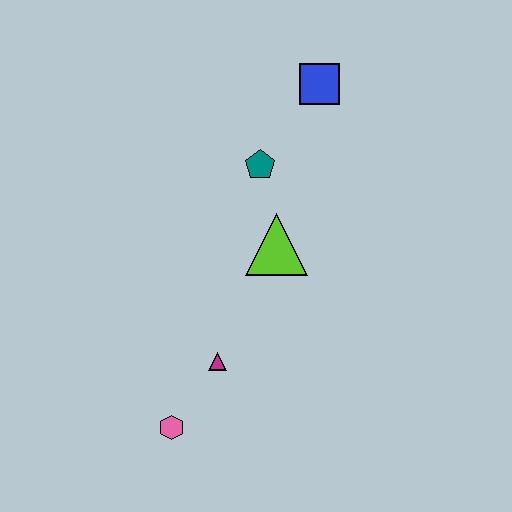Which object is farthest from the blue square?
The pink hexagon is farthest from the blue square.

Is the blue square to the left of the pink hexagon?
No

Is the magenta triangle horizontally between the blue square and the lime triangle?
No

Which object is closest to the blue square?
The teal pentagon is closest to the blue square.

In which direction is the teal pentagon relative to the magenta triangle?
The teal pentagon is above the magenta triangle.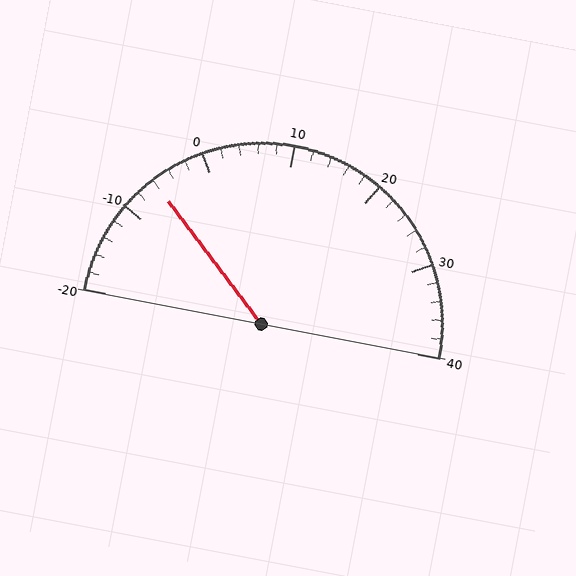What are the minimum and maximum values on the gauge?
The gauge ranges from -20 to 40.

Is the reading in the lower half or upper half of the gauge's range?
The reading is in the lower half of the range (-20 to 40).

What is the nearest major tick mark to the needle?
The nearest major tick mark is -10.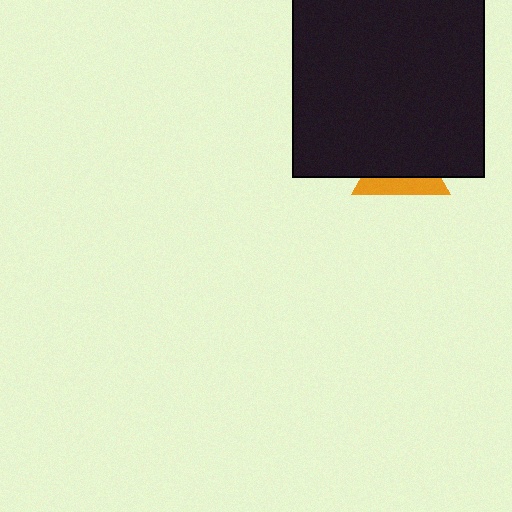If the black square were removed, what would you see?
You would see the complete orange triangle.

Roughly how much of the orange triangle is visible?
A small part of it is visible (roughly 37%).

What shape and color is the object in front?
The object in front is a black square.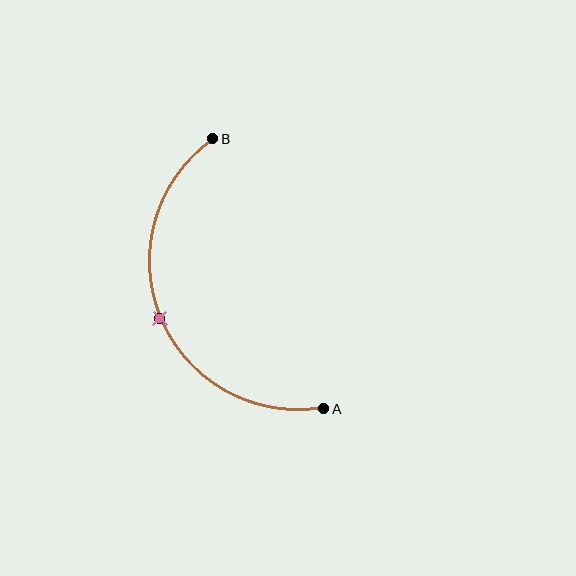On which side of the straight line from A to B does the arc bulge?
The arc bulges to the left of the straight line connecting A and B.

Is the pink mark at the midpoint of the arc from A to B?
Yes. The pink mark lies on the arc at equal arc-length from both A and B — it is the arc midpoint.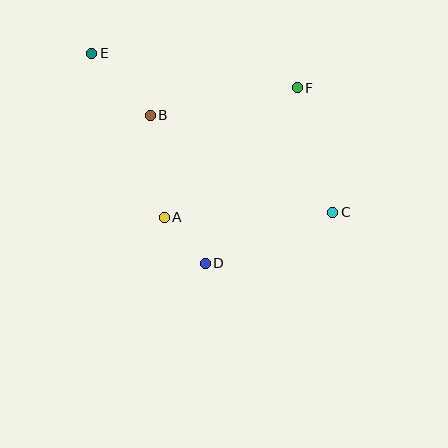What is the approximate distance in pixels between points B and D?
The distance between B and D is approximately 158 pixels.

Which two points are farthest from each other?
Points C and E are farthest from each other.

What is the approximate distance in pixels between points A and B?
The distance between A and B is approximately 103 pixels.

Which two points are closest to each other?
Points A and D are closest to each other.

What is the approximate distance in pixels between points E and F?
The distance between E and F is approximately 208 pixels.